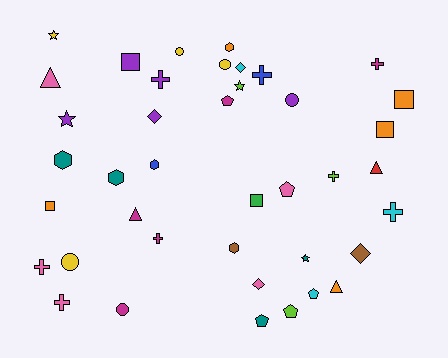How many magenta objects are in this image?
There are 5 magenta objects.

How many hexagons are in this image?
There are 5 hexagons.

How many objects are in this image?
There are 40 objects.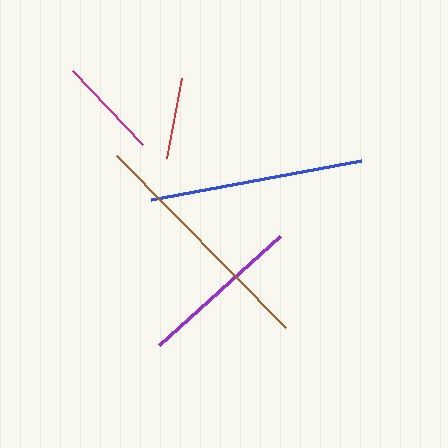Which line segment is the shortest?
The red line is the shortest at approximately 81 pixels.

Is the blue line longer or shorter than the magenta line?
The blue line is longer than the magenta line.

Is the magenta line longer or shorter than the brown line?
The brown line is longer than the magenta line.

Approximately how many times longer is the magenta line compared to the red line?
The magenta line is approximately 1.3 times the length of the red line.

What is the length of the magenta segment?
The magenta segment is approximately 103 pixels long.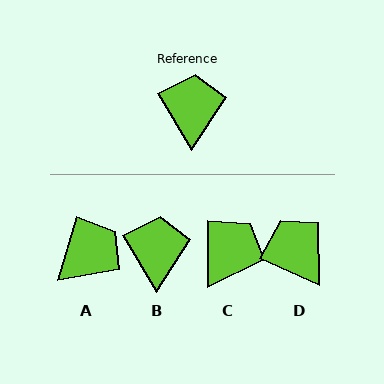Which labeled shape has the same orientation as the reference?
B.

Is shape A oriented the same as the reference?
No, it is off by about 47 degrees.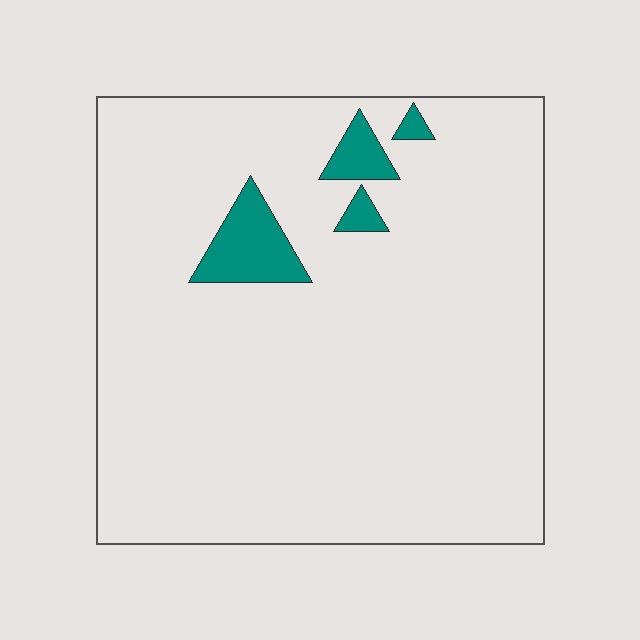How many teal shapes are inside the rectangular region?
4.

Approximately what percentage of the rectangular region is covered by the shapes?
Approximately 5%.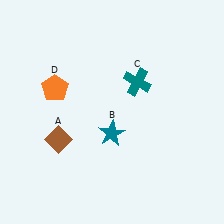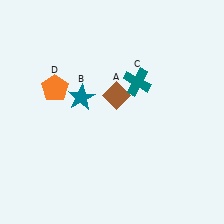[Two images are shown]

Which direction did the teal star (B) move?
The teal star (B) moved up.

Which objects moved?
The objects that moved are: the brown diamond (A), the teal star (B).